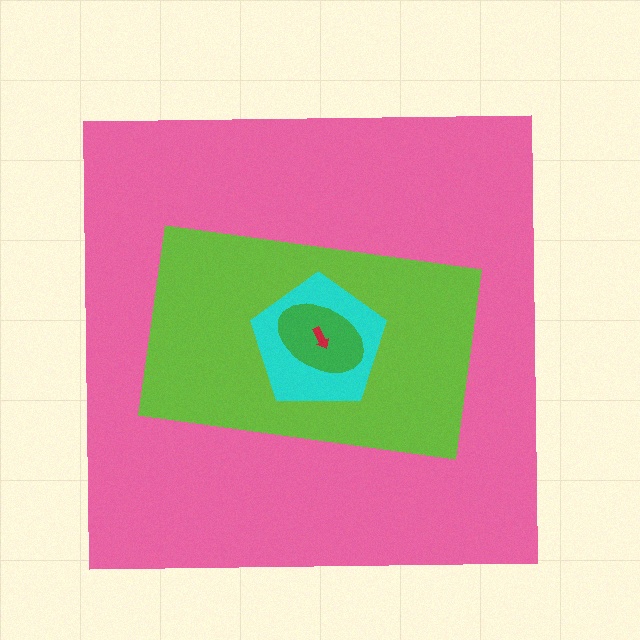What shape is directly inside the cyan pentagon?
The green ellipse.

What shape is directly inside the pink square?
The lime rectangle.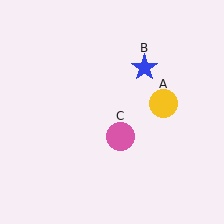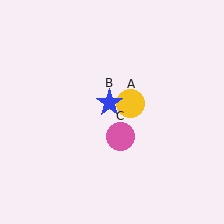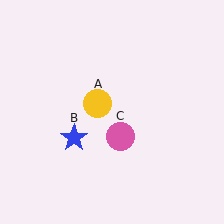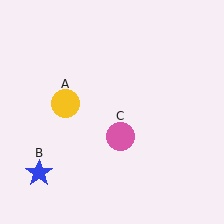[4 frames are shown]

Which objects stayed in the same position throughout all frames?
Pink circle (object C) remained stationary.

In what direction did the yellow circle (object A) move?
The yellow circle (object A) moved left.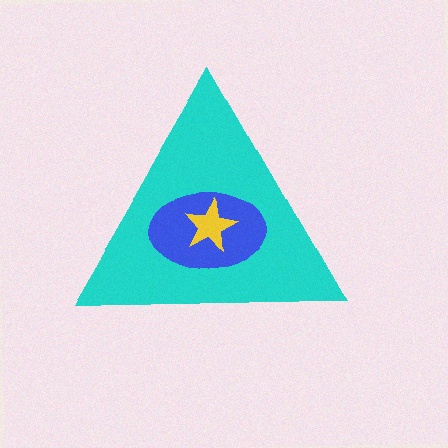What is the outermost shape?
The cyan triangle.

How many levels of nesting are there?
3.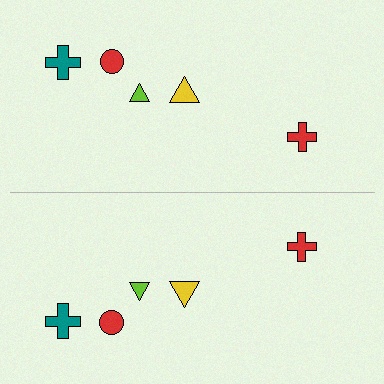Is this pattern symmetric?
Yes, this pattern has bilateral (reflection) symmetry.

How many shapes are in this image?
There are 10 shapes in this image.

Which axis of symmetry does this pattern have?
The pattern has a horizontal axis of symmetry running through the center of the image.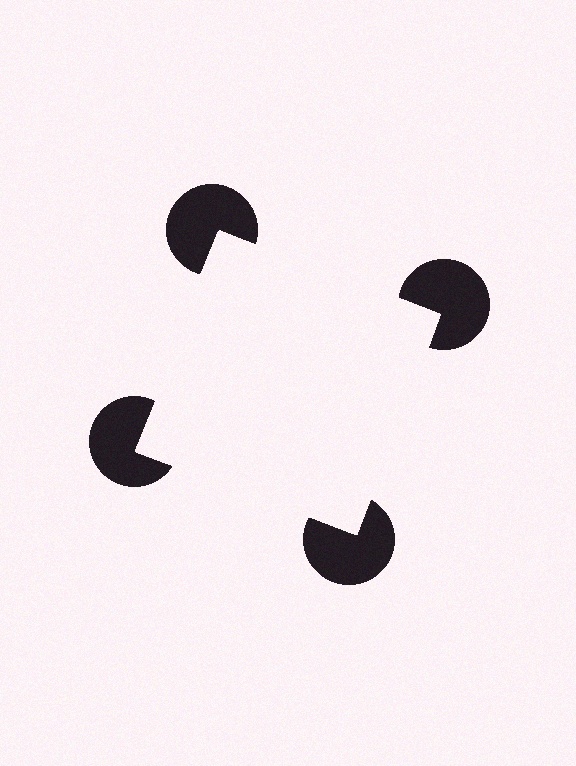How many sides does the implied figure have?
4 sides.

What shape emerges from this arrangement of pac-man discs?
An illusory square — its edges are inferred from the aligned wedge cuts in the pac-man discs, not physically drawn.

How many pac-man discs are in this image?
There are 4 — one at each vertex of the illusory square.